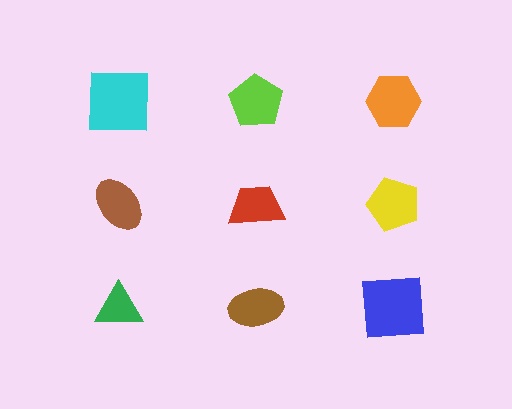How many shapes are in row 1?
3 shapes.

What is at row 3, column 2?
A brown ellipse.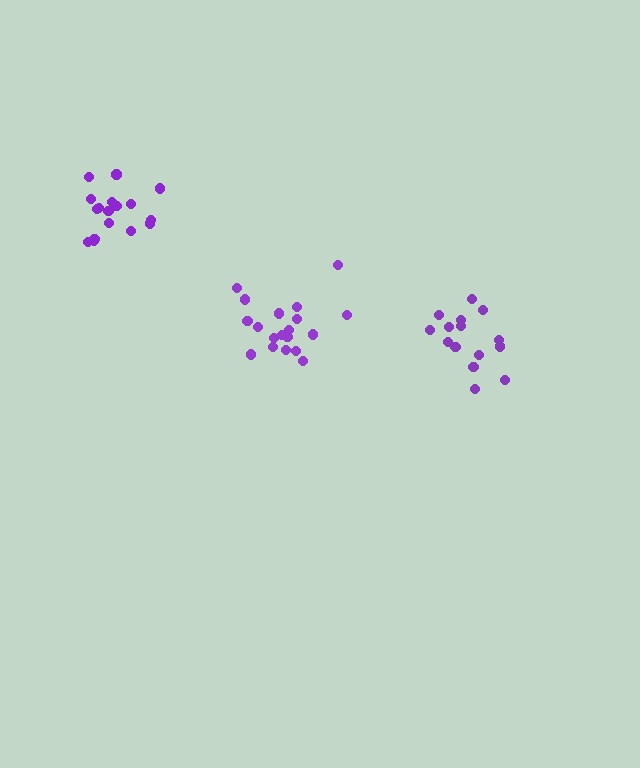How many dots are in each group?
Group 1: 17 dots, Group 2: 15 dots, Group 3: 20 dots (52 total).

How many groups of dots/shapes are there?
There are 3 groups.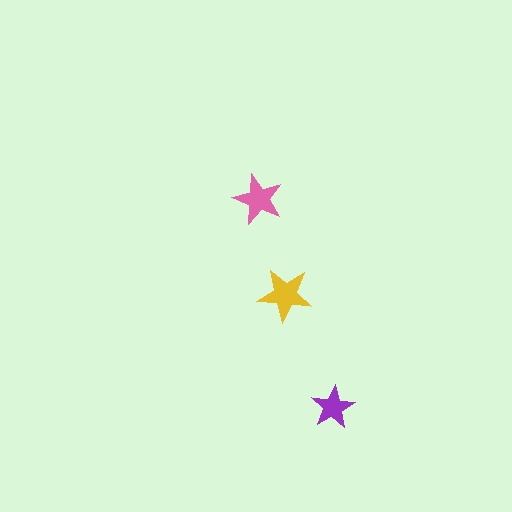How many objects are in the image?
There are 3 objects in the image.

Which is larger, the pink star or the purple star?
The pink one.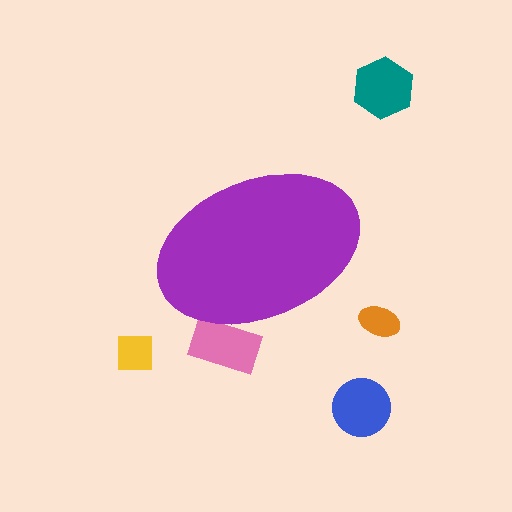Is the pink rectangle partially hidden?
Yes, the pink rectangle is partially hidden behind the purple ellipse.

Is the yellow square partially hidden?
No, the yellow square is fully visible.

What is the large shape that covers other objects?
A purple ellipse.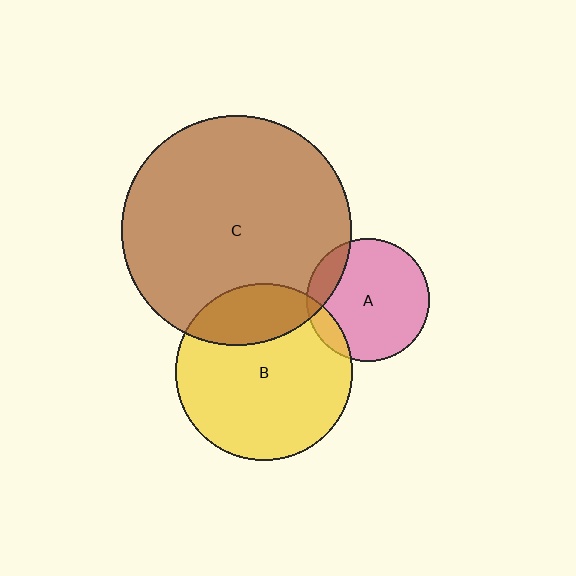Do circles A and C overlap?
Yes.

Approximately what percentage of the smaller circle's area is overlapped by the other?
Approximately 15%.